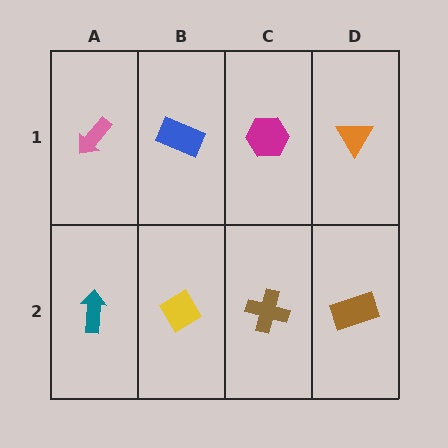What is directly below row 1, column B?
A yellow diamond.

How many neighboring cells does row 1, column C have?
3.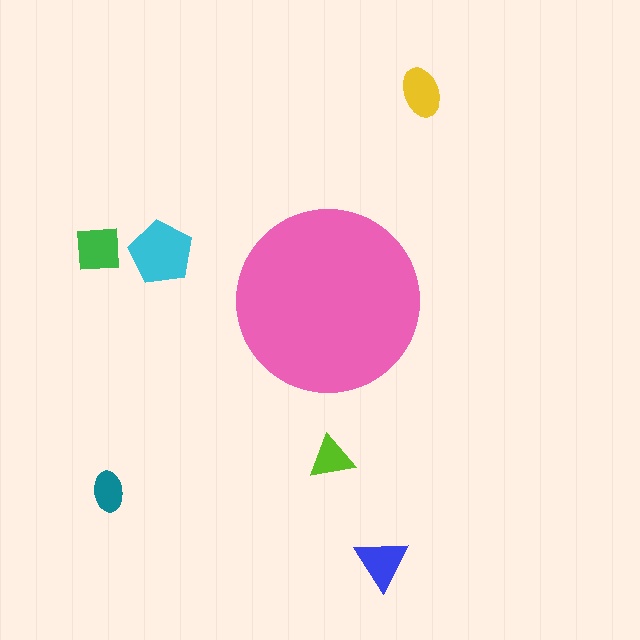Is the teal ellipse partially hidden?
No, the teal ellipse is fully visible.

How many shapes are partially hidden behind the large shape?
0 shapes are partially hidden.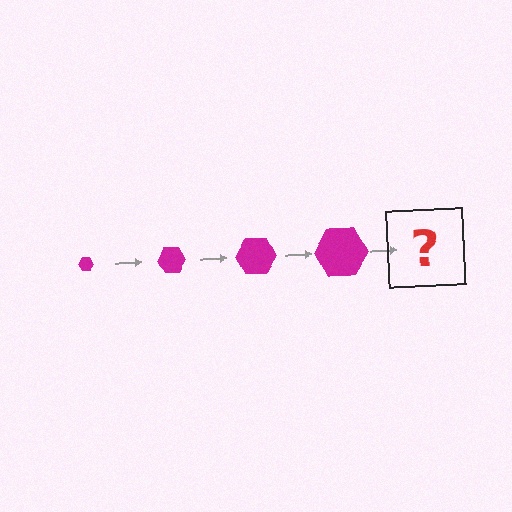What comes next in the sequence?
The next element should be a magenta hexagon, larger than the previous one.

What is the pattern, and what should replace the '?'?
The pattern is that the hexagon gets progressively larger each step. The '?' should be a magenta hexagon, larger than the previous one.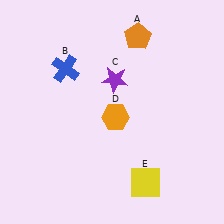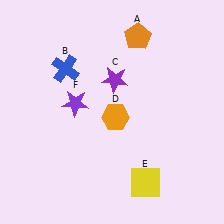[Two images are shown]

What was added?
A purple star (F) was added in Image 2.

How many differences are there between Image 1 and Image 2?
There is 1 difference between the two images.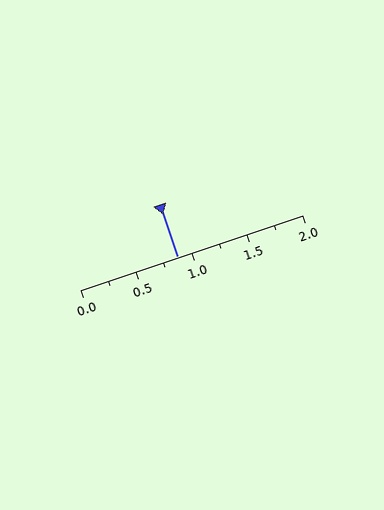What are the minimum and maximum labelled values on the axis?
The axis runs from 0.0 to 2.0.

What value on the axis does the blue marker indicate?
The marker indicates approximately 0.88.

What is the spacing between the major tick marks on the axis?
The major ticks are spaced 0.5 apart.